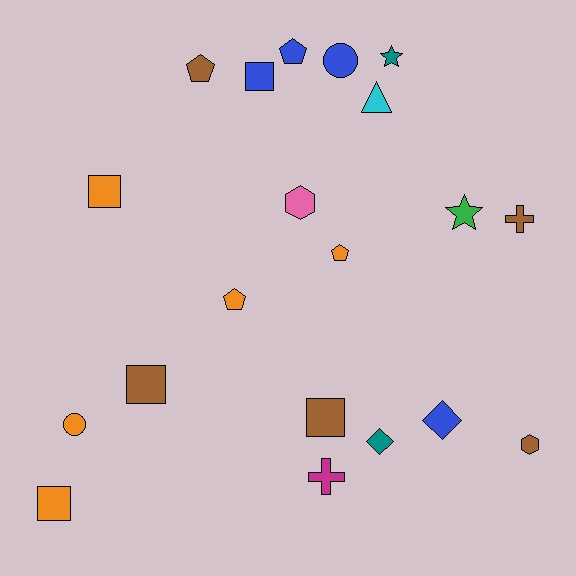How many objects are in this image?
There are 20 objects.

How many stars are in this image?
There are 2 stars.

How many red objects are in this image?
There are no red objects.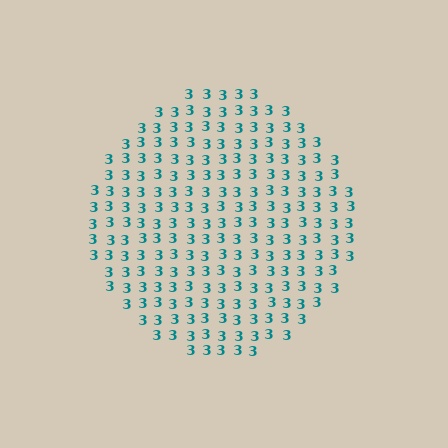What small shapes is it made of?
It is made of small digit 3's.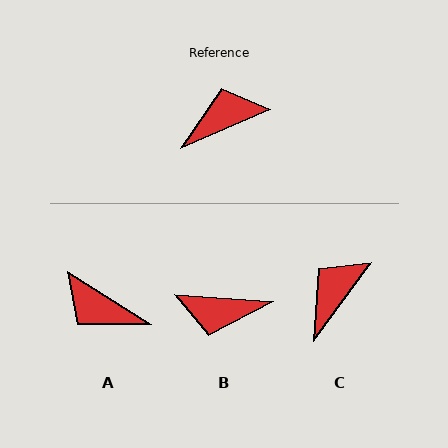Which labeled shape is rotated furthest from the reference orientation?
B, about 152 degrees away.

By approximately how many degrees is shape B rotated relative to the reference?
Approximately 152 degrees counter-clockwise.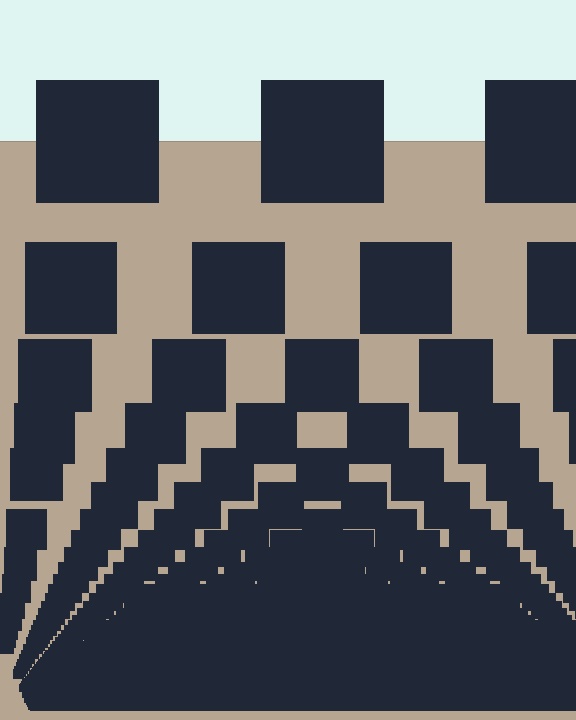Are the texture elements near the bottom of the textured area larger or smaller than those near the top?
Smaller. The gradient is inverted — elements near the bottom are smaller and denser.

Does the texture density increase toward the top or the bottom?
Density increases toward the bottom.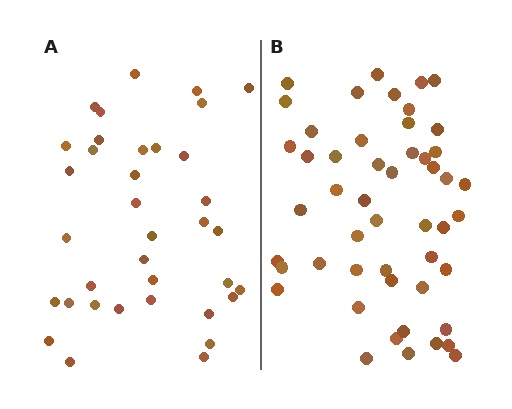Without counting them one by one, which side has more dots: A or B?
Region B (the right region) has more dots.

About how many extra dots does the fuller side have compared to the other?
Region B has approximately 15 more dots than region A.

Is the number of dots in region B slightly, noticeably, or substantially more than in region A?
Region B has noticeably more, but not dramatically so. The ratio is roughly 1.4 to 1.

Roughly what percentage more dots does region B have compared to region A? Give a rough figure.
About 40% more.